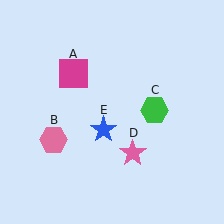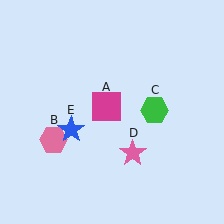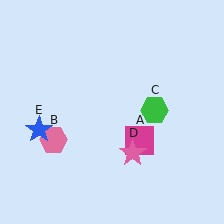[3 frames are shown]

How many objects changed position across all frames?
2 objects changed position: magenta square (object A), blue star (object E).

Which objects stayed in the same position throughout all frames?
Pink hexagon (object B) and green hexagon (object C) and pink star (object D) remained stationary.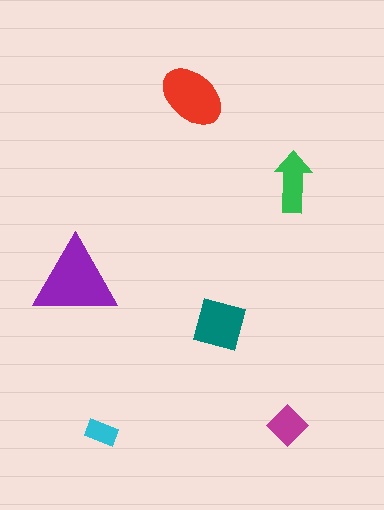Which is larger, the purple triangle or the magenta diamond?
The purple triangle.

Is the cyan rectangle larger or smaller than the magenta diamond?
Smaller.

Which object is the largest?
The purple triangle.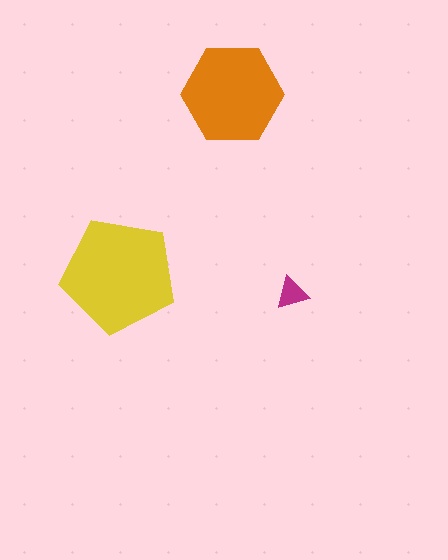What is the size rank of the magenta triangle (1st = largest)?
3rd.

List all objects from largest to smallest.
The yellow pentagon, the orange hexagon, the magenta triangle.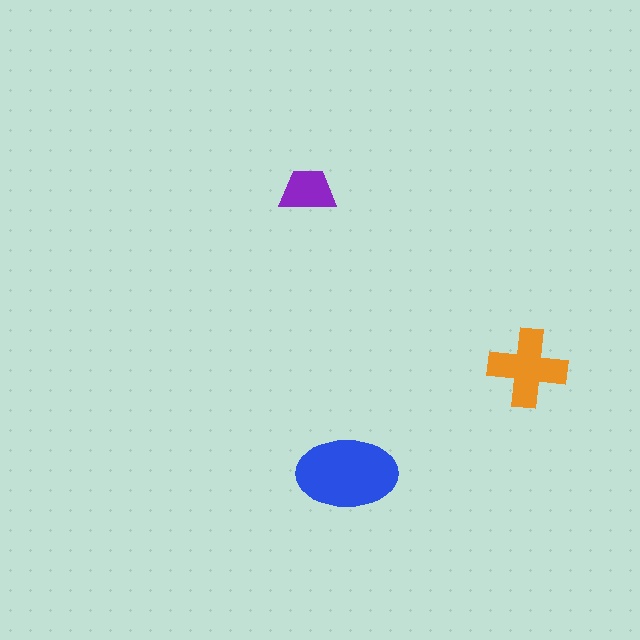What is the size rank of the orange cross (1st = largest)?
2nd.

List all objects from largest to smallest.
The blue ellipse, the orange cross, the purple trapezoid.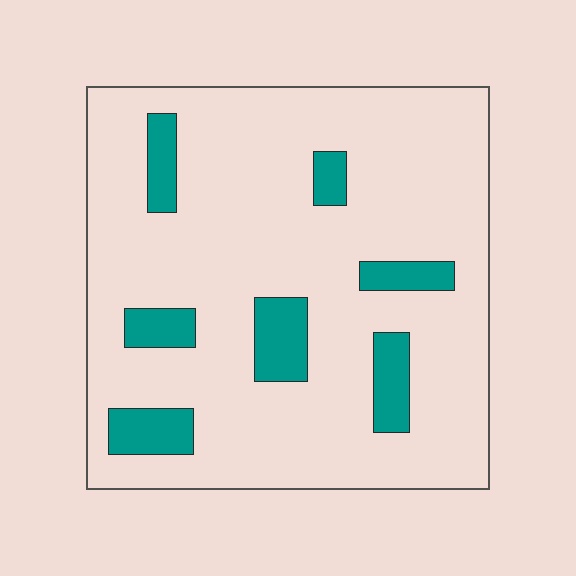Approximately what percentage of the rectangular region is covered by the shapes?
Approximately 15%.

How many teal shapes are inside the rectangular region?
7.